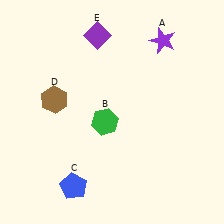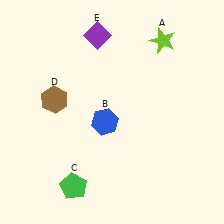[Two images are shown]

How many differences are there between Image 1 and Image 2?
There are 3 differences between the two images.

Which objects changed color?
A changed from purple to lime. B changed from green to blue. C changed from blue to green.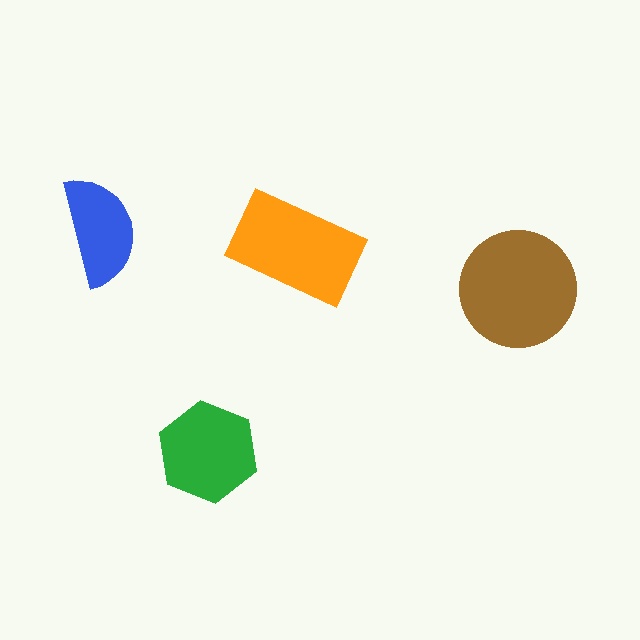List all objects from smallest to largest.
The blue semicircle, the green hexagon, the orange rectangle, the brown circle.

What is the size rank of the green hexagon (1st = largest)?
3rd.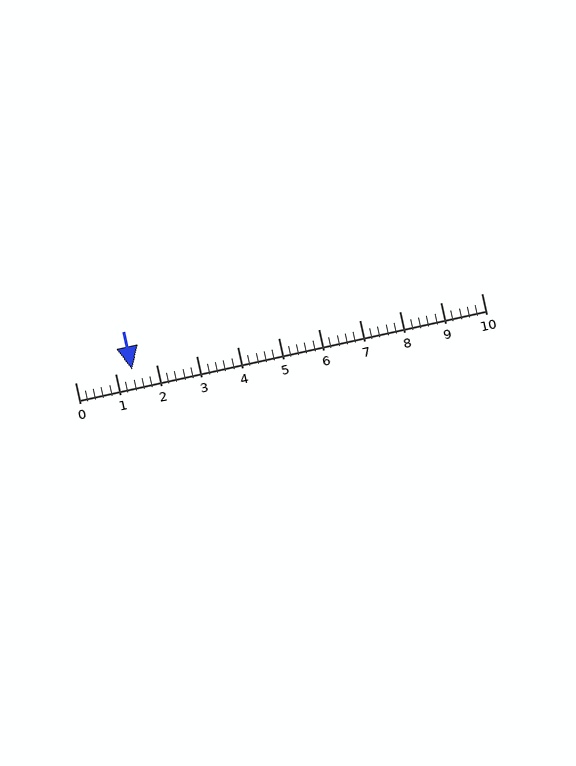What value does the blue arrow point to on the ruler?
The blue arrow points to approximately 1.4.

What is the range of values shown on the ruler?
The ruler shows values from 0 to 10.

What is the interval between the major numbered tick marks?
The major tick marks are spaced 1 units apart.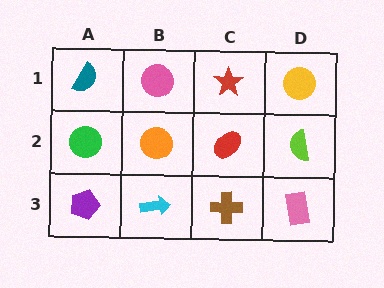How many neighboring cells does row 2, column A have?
3.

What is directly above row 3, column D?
A lime semicircle.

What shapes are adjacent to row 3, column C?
A red ellipse (row 2, column C), a cyan arrow (row 3, column B), a pink rectangle (row 3, column D).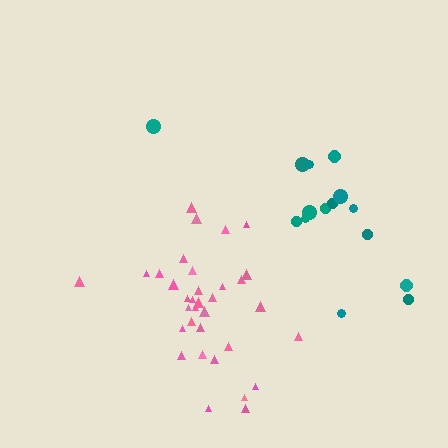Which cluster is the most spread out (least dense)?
Teal.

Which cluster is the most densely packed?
Pink.